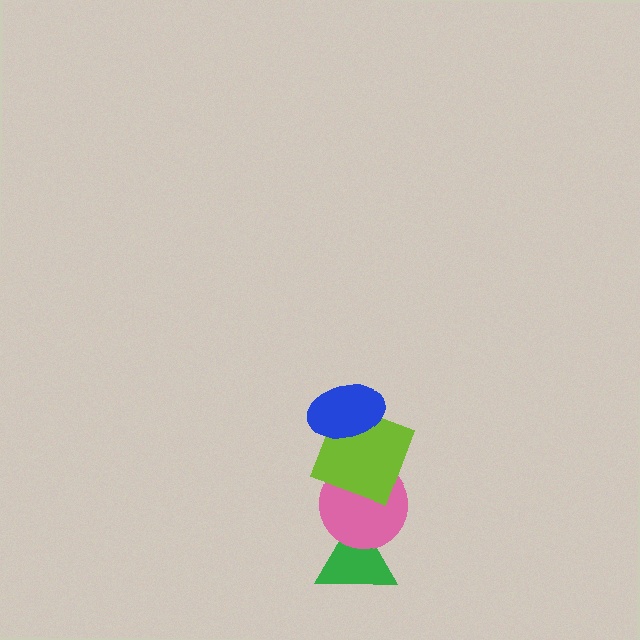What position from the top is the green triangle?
The green triangle is 4th from the top.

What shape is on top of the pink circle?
The lime square is on top of the pink circle.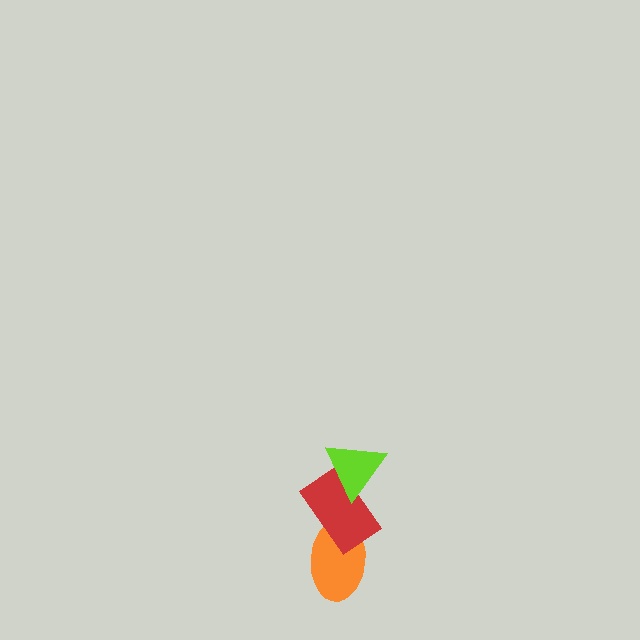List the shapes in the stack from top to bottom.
From top to bottom: the lime triangle, the red rectangle, the orange ellipse.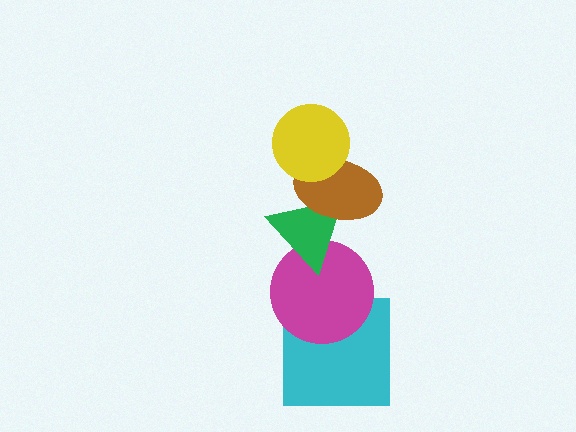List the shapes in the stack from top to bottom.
From top to bottom: the yellow circle, the brown ellipse, the green triangle, the magenta circle, the cyan square.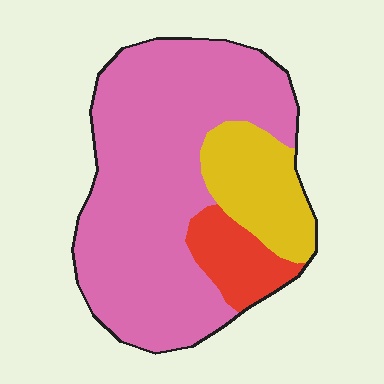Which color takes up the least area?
Red, at roughly 10%.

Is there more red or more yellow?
Yellow.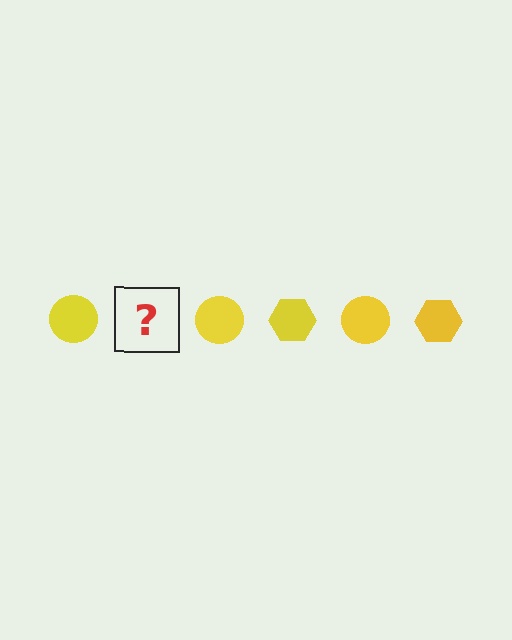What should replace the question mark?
The question mark should be replaced with a yellow hexagon.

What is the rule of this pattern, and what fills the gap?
The rule is that the pattern cycles through circle, hexagon shapes in yellow. The gap should be filled with a yellow hexagon.